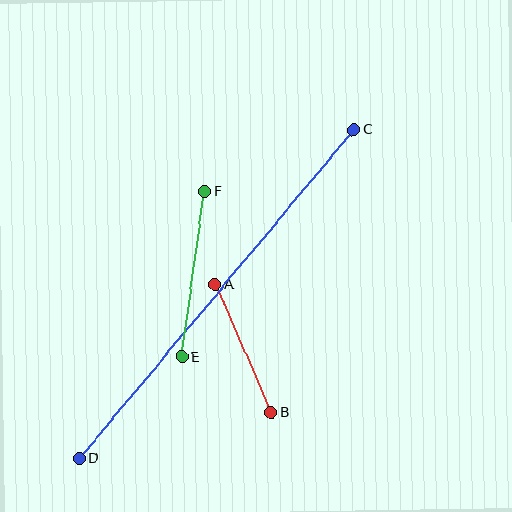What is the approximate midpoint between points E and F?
The midpoint is at approximately (193, 274) pixels.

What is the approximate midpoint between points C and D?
The midpoint is at approximately (217, 294) pixels.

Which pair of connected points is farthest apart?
Points C and D are farthest apart.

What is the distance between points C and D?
The distance is approximately 428 pixels.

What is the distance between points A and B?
The distance is approximately 139 pixels.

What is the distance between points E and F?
The distance is approximately 167 pixels.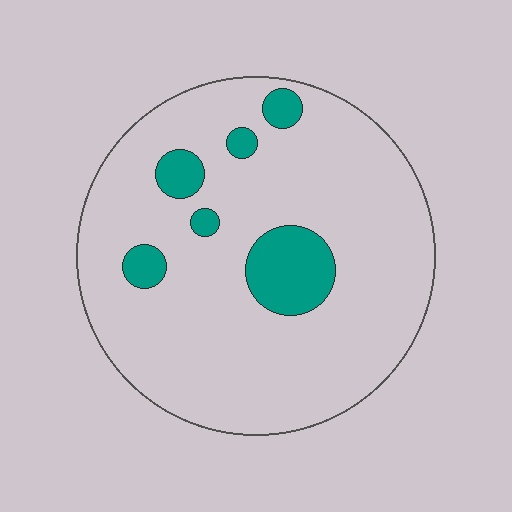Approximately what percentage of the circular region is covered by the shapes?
Approximately 15%.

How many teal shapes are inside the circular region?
6.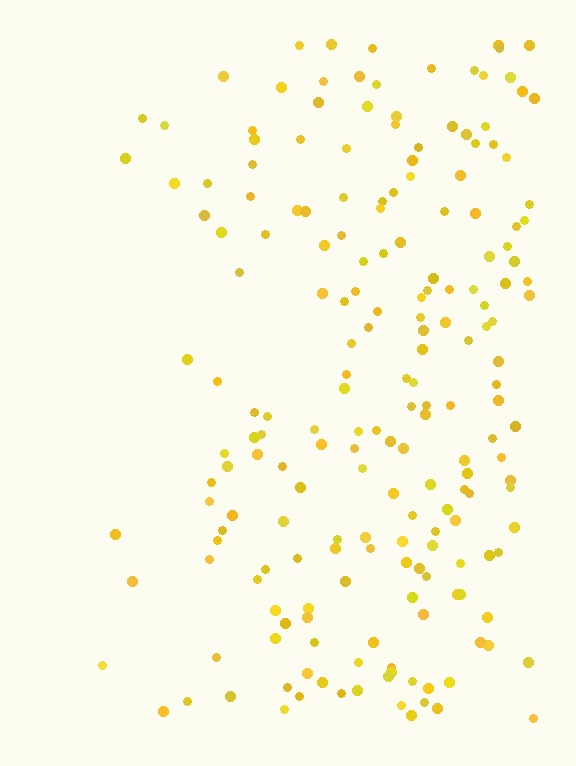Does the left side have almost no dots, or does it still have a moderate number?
Still a moderate number, just noticeably fewer than the right.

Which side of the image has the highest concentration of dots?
The right.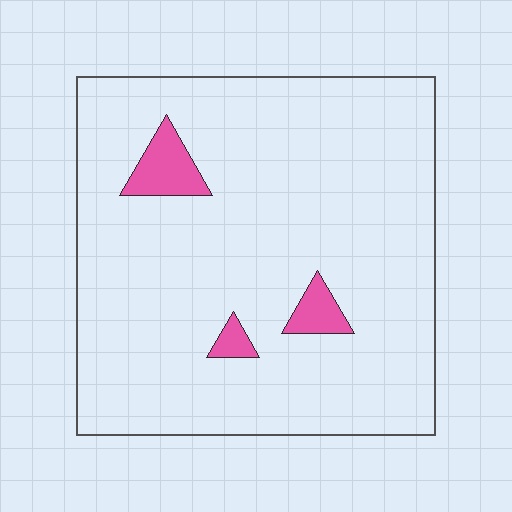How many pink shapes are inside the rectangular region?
3.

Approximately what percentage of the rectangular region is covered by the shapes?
Approximately 5%.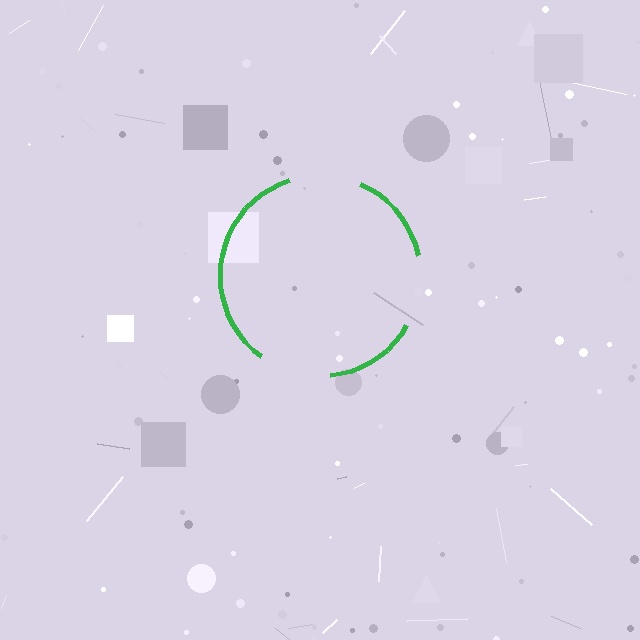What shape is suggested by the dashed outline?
The dashed outline suggests a circle.